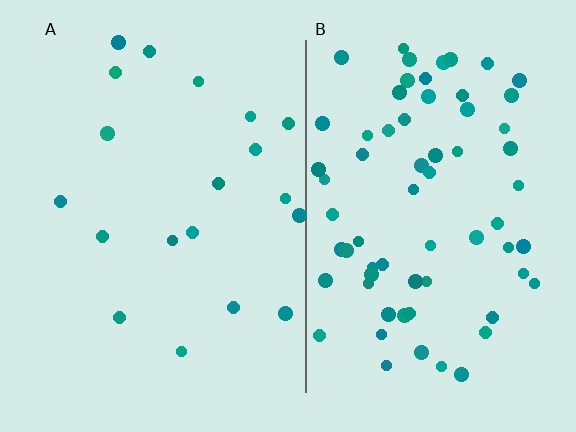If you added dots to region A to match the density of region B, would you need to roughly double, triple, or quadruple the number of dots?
Approximately quadruple.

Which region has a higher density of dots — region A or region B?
B (the right).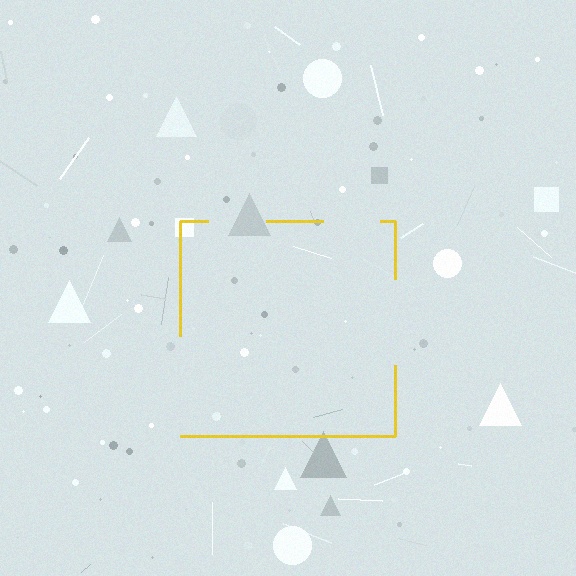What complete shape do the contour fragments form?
The contour fragments form a square.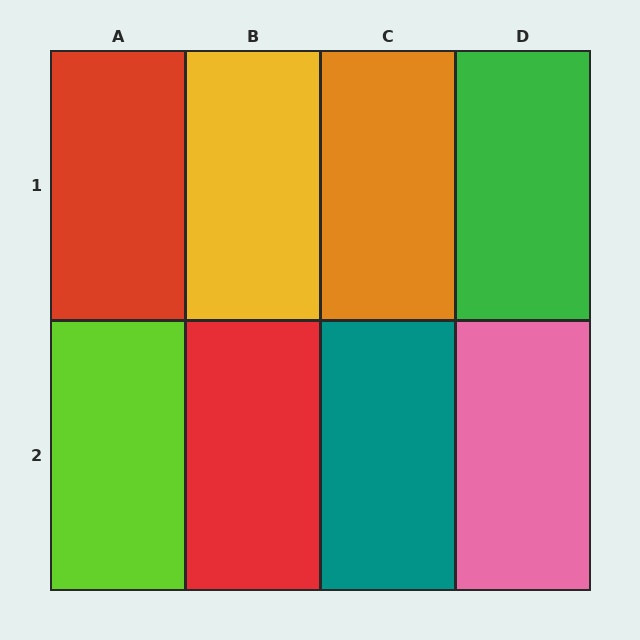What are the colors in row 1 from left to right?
Red, yellow, orange, green.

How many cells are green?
1 cell is green.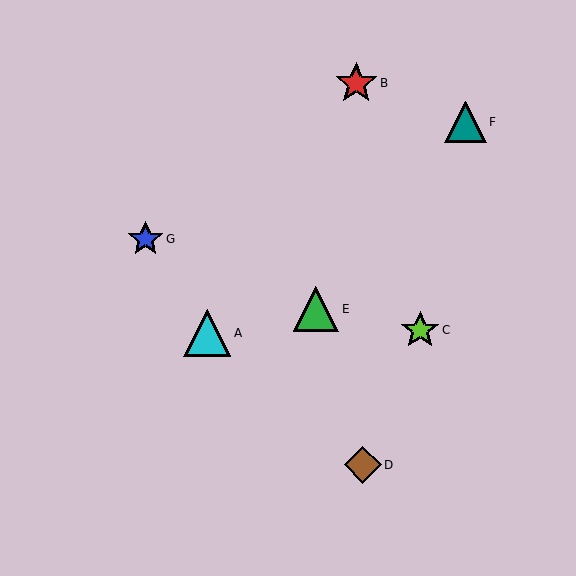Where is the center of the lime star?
The center of the lime star is at (420, 330).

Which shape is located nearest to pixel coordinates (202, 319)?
The cyan triangle (labeled A) at (207, 333) is nearest to that location.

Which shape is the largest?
The cyan triangle (labeled A) is the largest.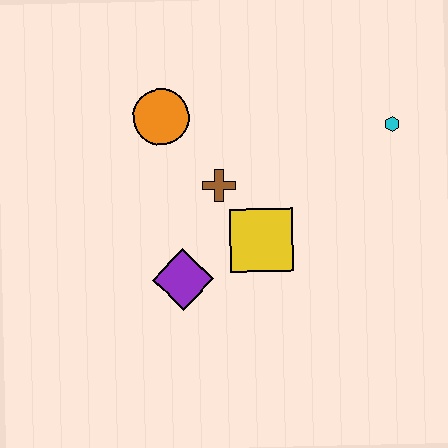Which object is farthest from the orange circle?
The cyan hexagon is farthest from the orange circle.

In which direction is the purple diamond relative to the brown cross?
The purple diamond is below the brown cross.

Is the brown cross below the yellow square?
No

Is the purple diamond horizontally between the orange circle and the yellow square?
Yes